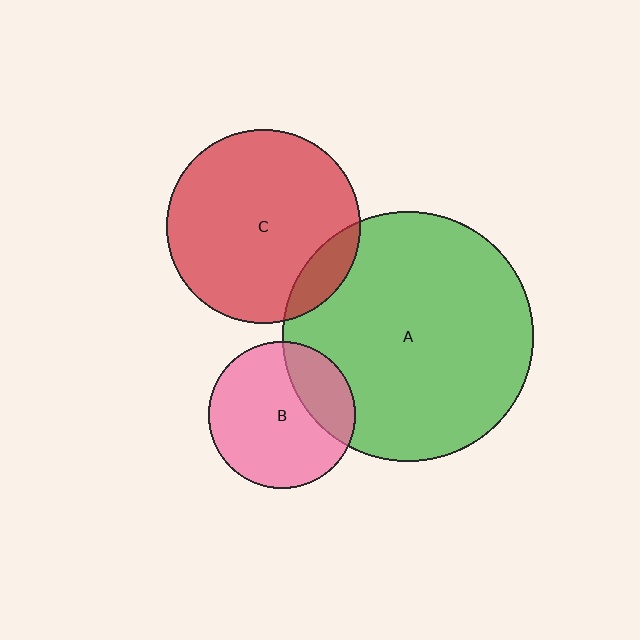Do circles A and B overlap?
Yes.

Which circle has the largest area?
Circle A (green).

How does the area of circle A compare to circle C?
Approximately 1.7 times.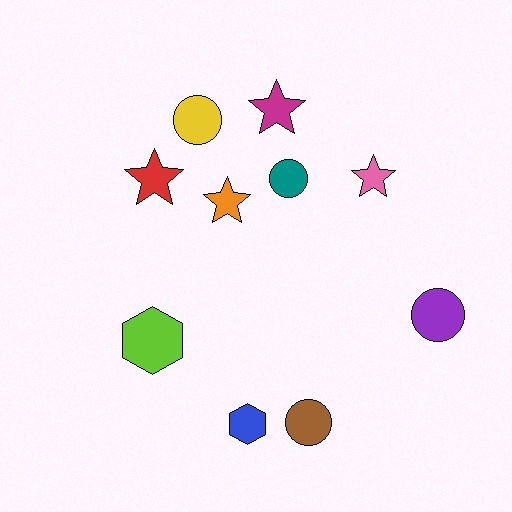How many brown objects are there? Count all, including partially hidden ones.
There is 1 brown object.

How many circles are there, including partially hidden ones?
There are 4 circles.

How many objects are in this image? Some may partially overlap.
There are 10 objects.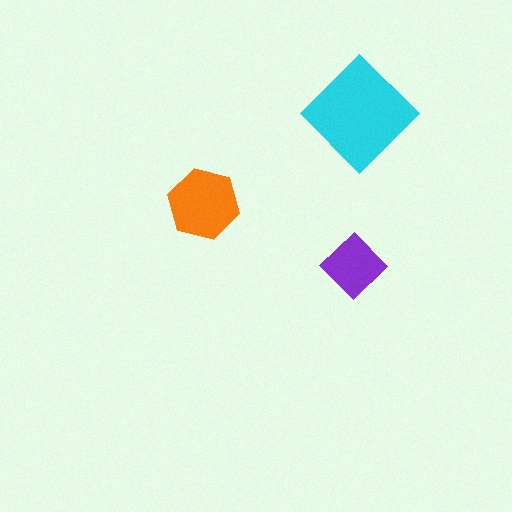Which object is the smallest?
The purple diamond.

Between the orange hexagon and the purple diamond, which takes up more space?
The orange hexagon.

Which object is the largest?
The cyan diamond.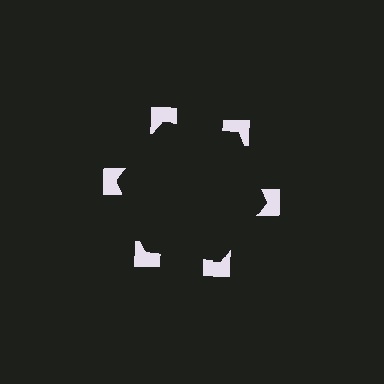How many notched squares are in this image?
There are 6 — one at each vertex of the illusory hexagon.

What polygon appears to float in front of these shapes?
An illusory hexagon — its edges are inferred from the aligned wedge cuts in the notched squares, not physically drawn.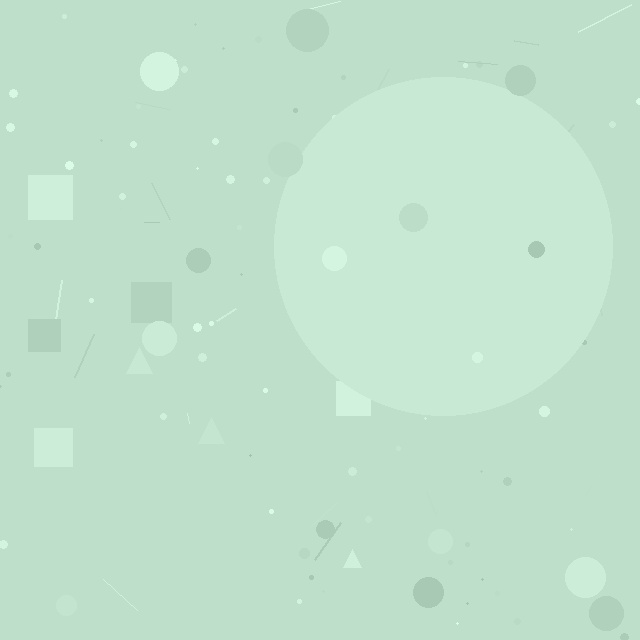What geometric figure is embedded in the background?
A circle is embedded in the background.